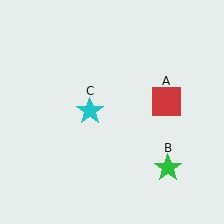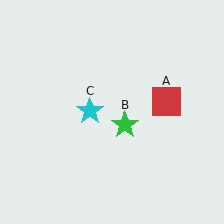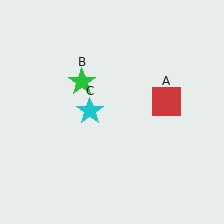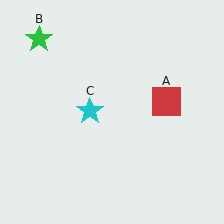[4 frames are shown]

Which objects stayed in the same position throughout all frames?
Red square (object A) and cyan star (object C) remained stationary.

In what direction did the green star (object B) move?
The green star (object B) moved up and to the left.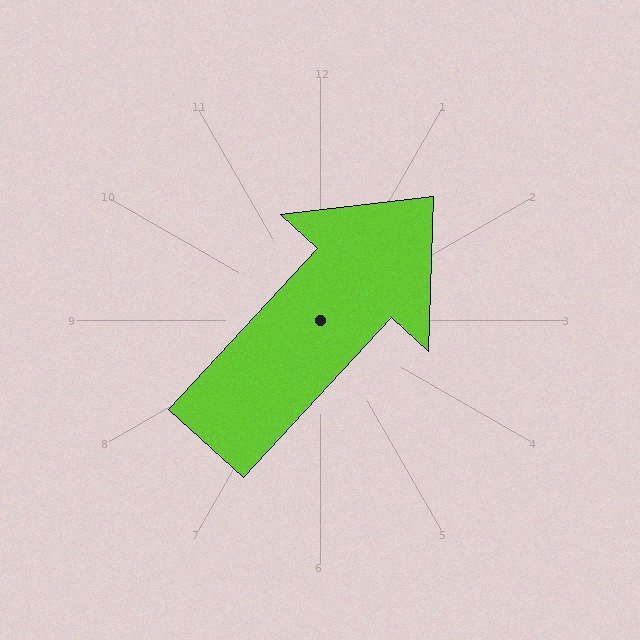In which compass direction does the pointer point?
Northeast.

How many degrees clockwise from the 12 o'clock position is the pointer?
Approximately 43 degrees.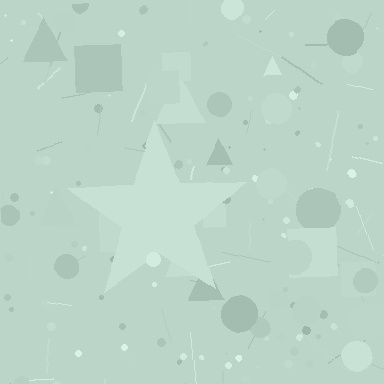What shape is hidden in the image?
A star is hidden in the image.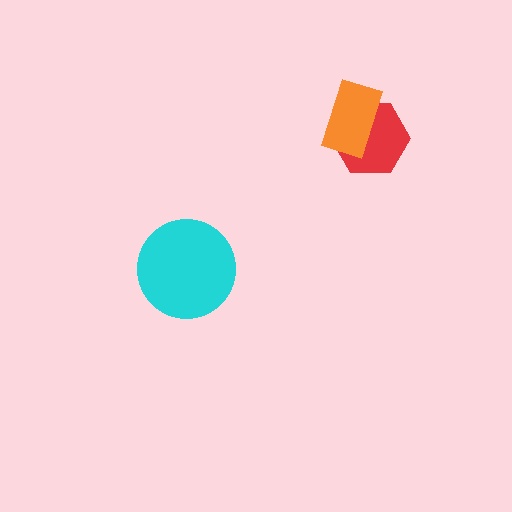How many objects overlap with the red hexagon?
1 object overlaps with the red hexagon.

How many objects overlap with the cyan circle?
0 objects overlap with the cyan circle.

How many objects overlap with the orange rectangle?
1 object overlaps with the orange rectangle.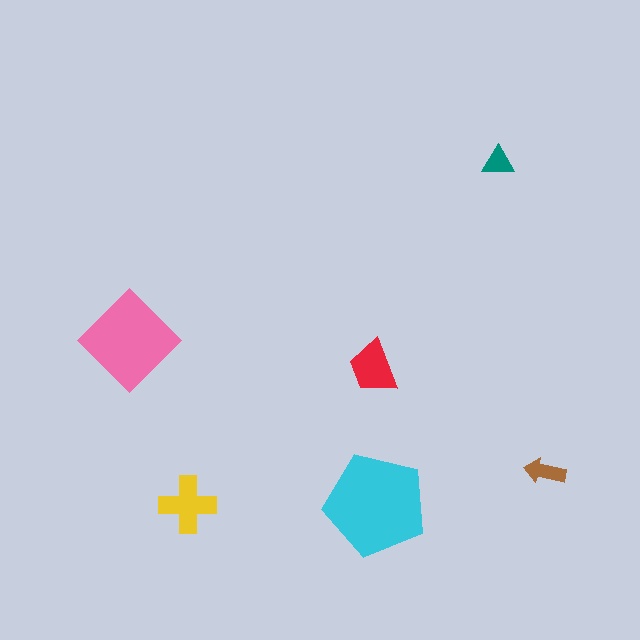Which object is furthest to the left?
The pink diamond is leftmost.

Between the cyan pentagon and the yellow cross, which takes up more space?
The cyan pentagon.